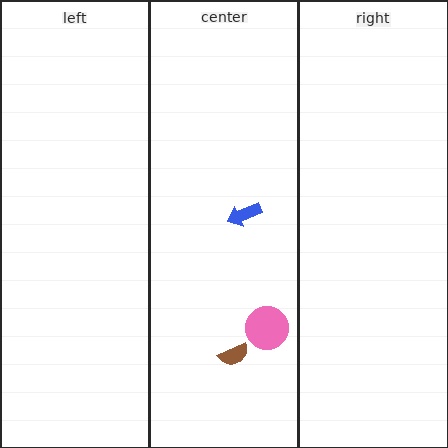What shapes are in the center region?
The pink circle, the blue arrow, the brown semicircle.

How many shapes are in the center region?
3.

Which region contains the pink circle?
The center region.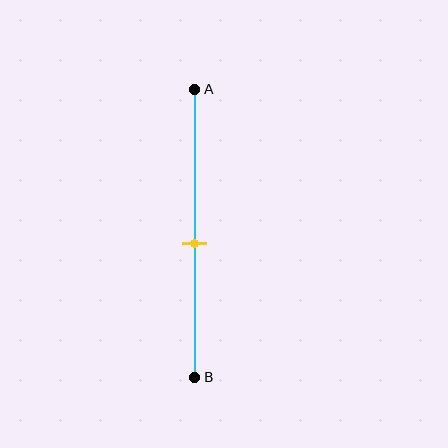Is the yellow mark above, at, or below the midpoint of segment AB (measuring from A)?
The yellow mark is below the midpoint of segment AB.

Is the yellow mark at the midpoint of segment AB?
No, the mark is at about 55% from A, not at the 50% midpoint.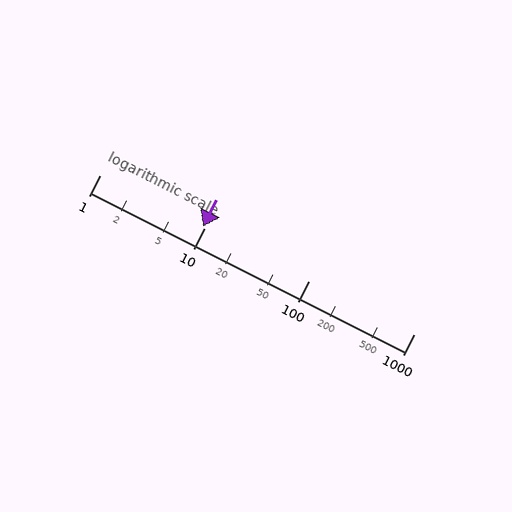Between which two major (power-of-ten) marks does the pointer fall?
The pointer is between 1 and 10.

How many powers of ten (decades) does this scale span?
The scale spans 3 decades, from 1 to 1000.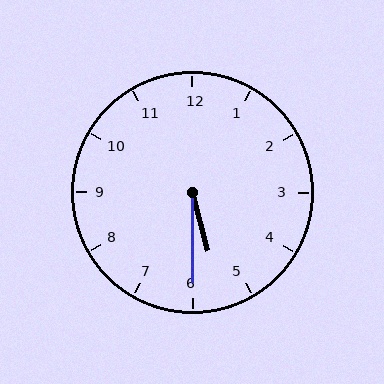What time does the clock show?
5:30.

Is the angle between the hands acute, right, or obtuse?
It is acute.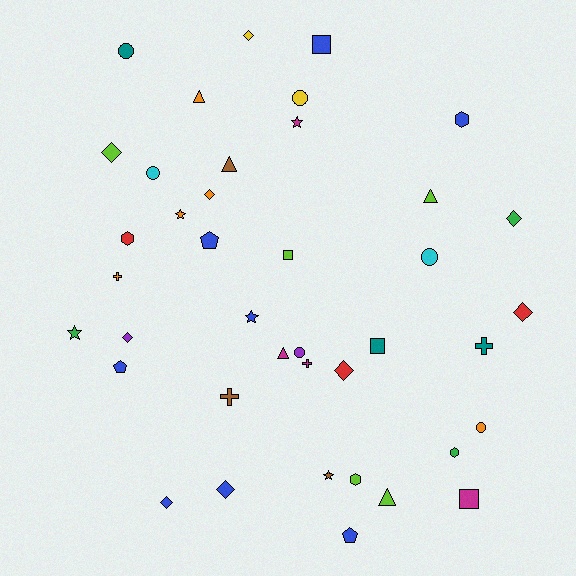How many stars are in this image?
There are 5 stars.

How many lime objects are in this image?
There are 5 lime objects.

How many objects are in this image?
There are 40 objects.